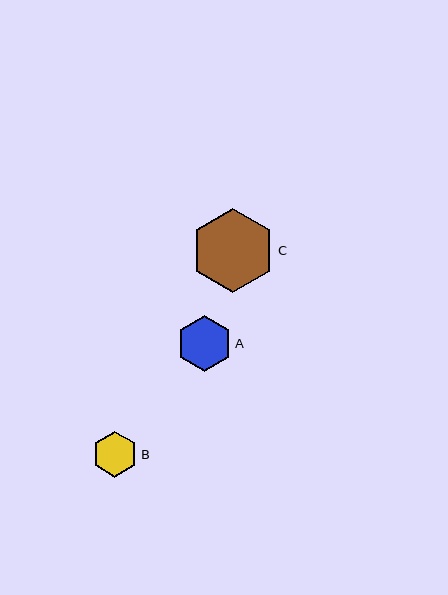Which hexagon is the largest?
Hexagon C is the largest with a size of approximately 84 pixels.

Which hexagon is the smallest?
Hexagon B is the smallest with a size of approximately 46 pixels.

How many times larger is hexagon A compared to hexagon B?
Hexagon A is approximately 1.2 times the size of hexagon B.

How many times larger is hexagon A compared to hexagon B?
Hexagon A is approximately 1.2 times the size of hexagon B.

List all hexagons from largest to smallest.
From largest to smallest: C, A, B.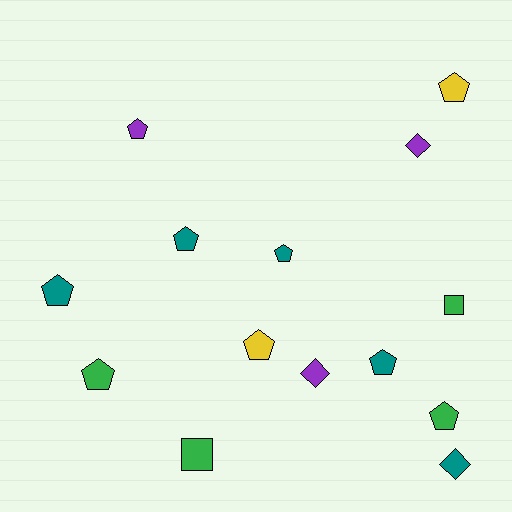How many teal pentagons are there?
There are 4 teal pentagons.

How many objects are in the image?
There are 14 objects.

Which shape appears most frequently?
Pentagon, with 9 objects.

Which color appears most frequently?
Teal, with 5 objects.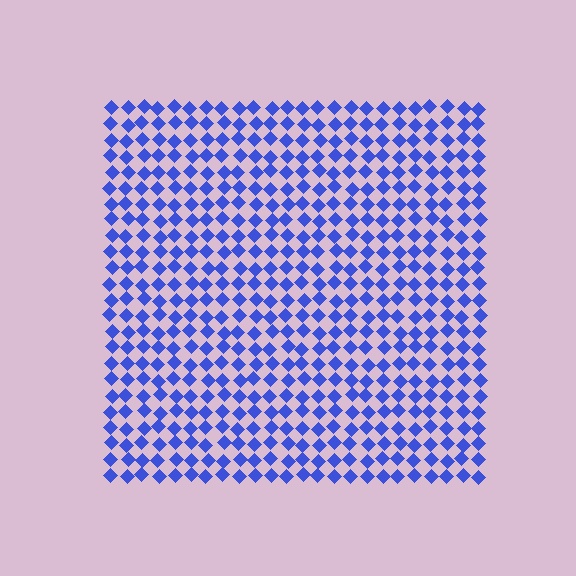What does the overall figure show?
The overall figure shows a square.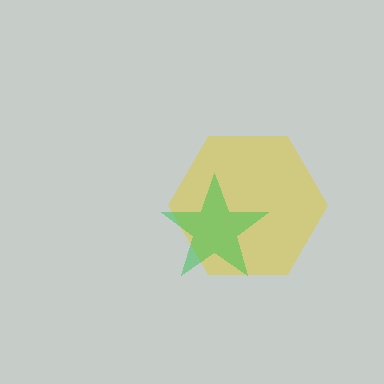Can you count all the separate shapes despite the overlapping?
Yes, there are 2 separate shapes.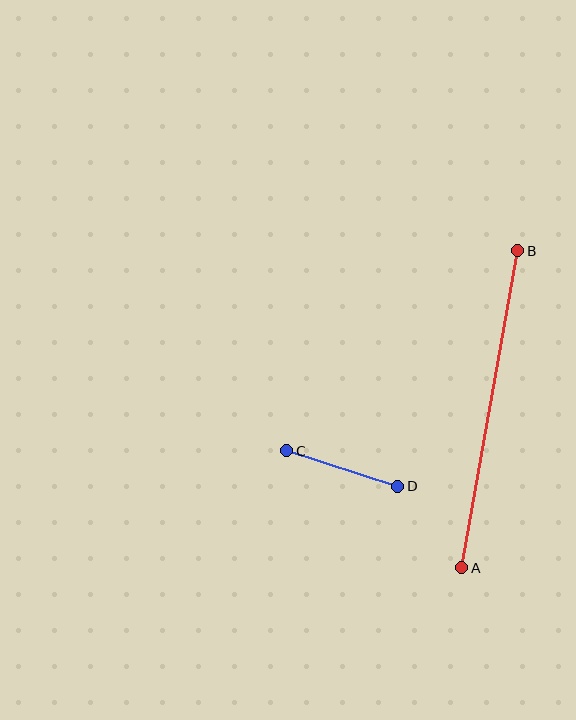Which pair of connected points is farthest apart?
Points A and B are farthest apart.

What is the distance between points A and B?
The distance is approximately 322 pixels.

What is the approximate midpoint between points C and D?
The midpoint is at approximately (342, 468) pixels.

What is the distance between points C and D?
The distance is approximately 117 pixels.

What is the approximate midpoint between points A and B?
The midpoint is at approximately (490, 409) pixels.